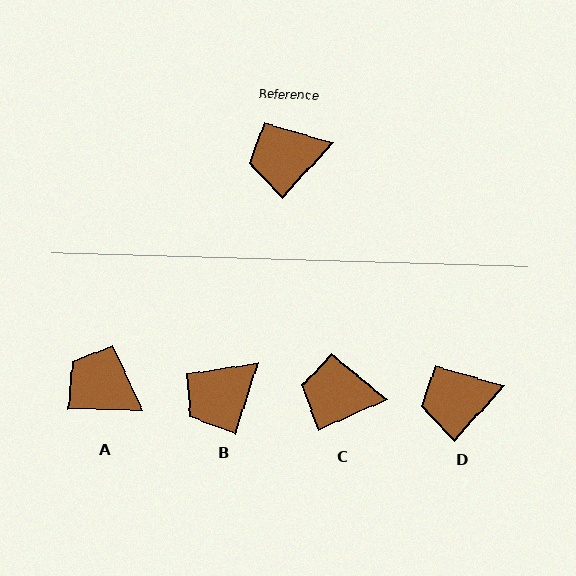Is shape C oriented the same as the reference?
No, it is off by about 24 degrees.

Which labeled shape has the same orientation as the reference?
D.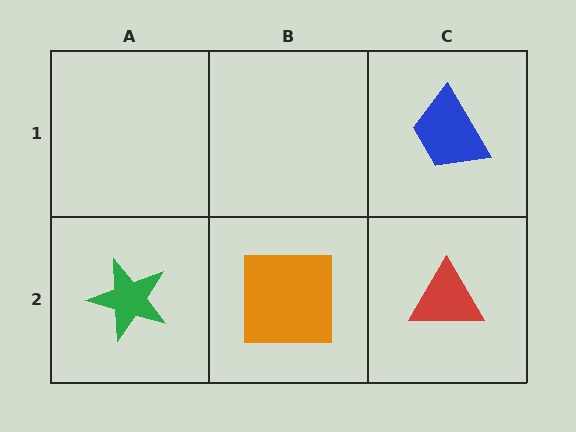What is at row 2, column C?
A red triangle.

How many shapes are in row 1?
1 shape.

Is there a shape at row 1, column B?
No, that cell is empty.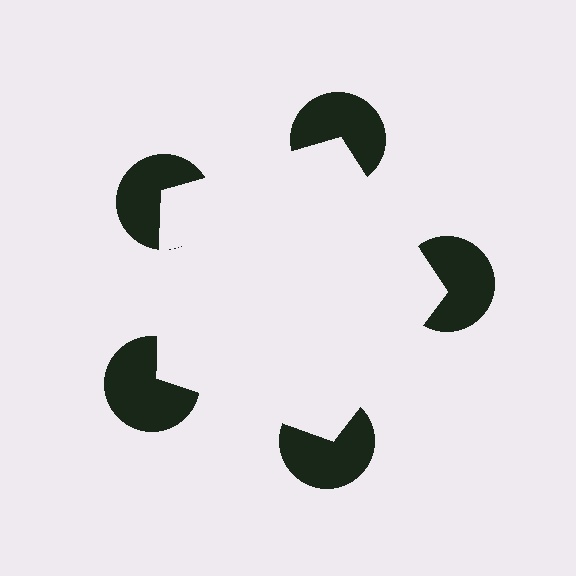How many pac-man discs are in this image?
There are 5 — one at each vertex of the illusory pentagon.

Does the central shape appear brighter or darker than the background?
It typically appears slightly brighter than the background, even though no actual brightness change is drawn.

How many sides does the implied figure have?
5 sides.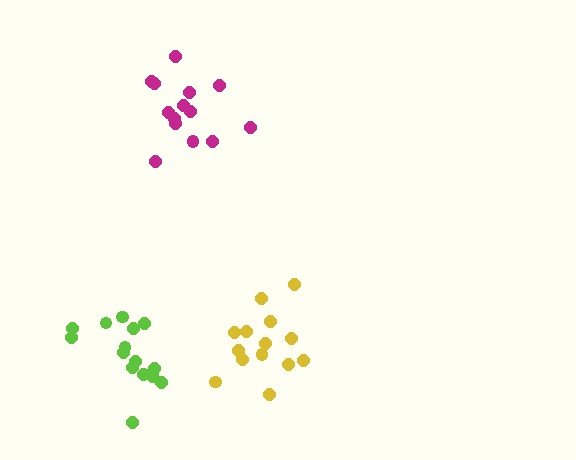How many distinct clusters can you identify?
There are 3 distinct clusters.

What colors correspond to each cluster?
The clusters are colored: yellow, lime, magenta.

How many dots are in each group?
Group 1: 14 dots, Group 2: 16 dots, Group 3: 14 dots (44 total).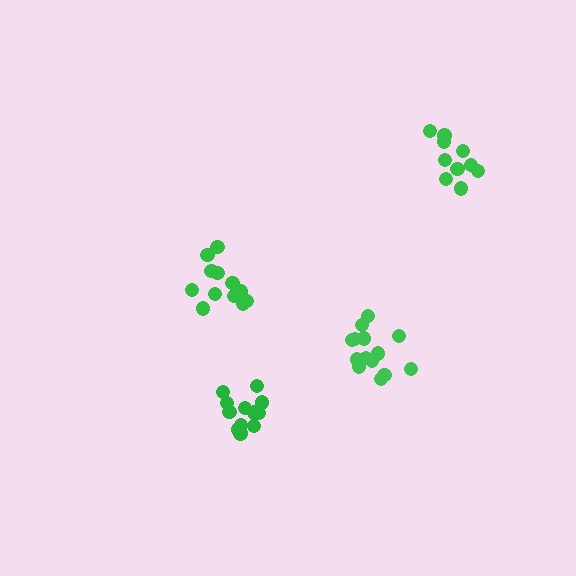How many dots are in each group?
Group 1: 14 dots, Group 2: 12 dots, Group 3: 14 dots, Group 4: 10 dots (50 total).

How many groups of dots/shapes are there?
There are 4 groups.